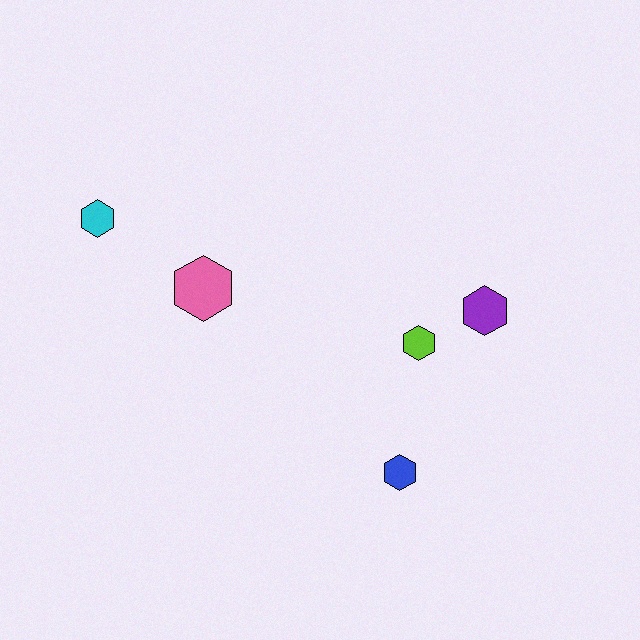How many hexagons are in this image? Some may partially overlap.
There are 5 hexagons.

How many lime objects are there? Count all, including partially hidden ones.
There is 1 lime object.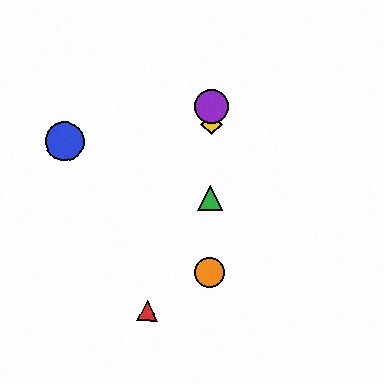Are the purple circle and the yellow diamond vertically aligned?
Yes, both are at x≈211.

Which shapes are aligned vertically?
The green triangle, the yellow diamond, the purple circle, the orange circle are aligned vertically.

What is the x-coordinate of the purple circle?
The purple circle is at x≈211.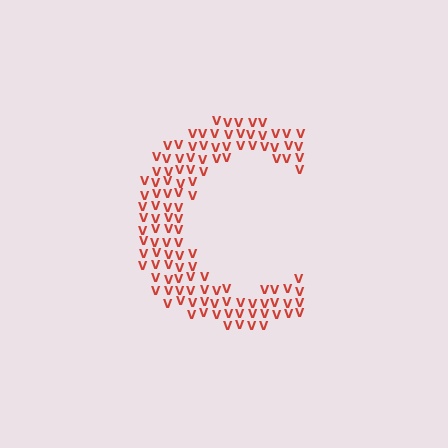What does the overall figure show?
The overall figure shows the letter C.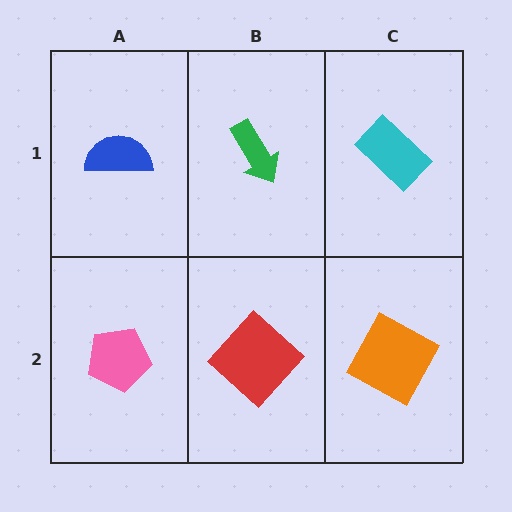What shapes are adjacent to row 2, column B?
A green arrow (row 1, column B), a pink pentagon (row 2, column A), an orange square (row 2, column C).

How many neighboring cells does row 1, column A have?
2.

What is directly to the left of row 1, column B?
A blue semicircle.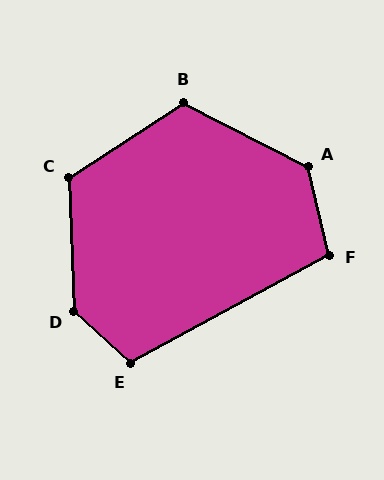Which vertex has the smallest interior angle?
F, at approximately 106 degrees.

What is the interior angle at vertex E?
Approximately 109 degrees (obtuse).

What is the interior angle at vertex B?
Approximately 120 degrees (obtuse).